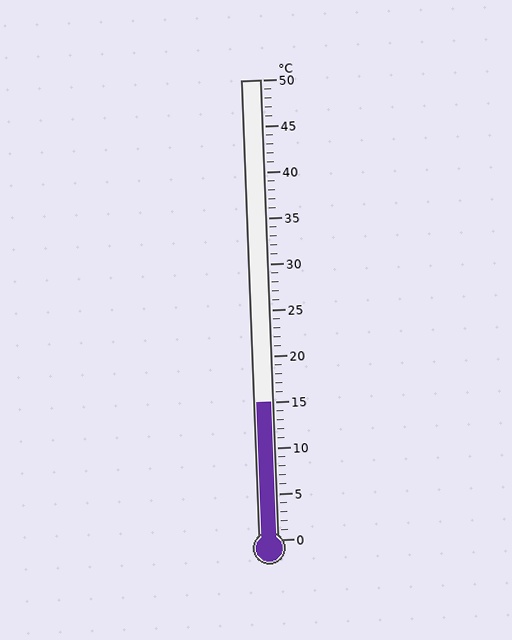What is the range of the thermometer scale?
The thermometer scale ranges from 0°C to 50°C.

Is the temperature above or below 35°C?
The temperature is below 35°C.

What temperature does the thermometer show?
The thermometer shows approximately 15°C.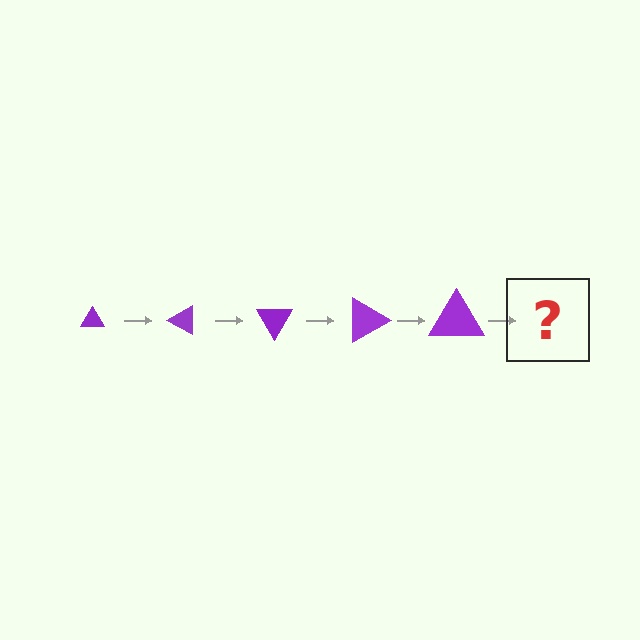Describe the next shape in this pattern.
It should be a triangle, larger than the previous one and rotated 150 degrees from the start.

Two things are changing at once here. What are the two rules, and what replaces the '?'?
The two rules are that the triangle grows larger each step and it rotates 30 degrees each step. The '?' should be a triangle, larger than the previous one and rotated 150 degrees from the start.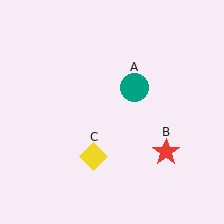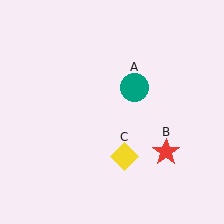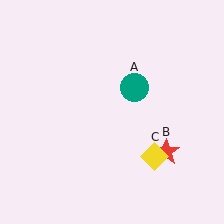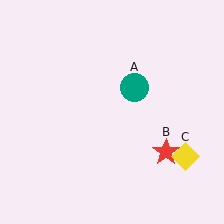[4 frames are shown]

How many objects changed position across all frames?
1 object changed position: yellow diamond (object C).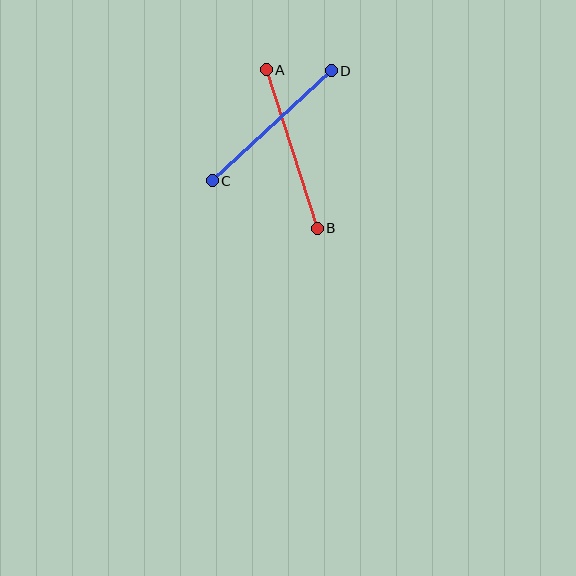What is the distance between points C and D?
The distance is approximately 162 pixels.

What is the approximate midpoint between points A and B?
The midpoint is at approximately (292, 149) pixels.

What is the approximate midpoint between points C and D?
The midpoint is at approximately (272, 126) pixels.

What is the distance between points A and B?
The distance is approximately 167 pixels.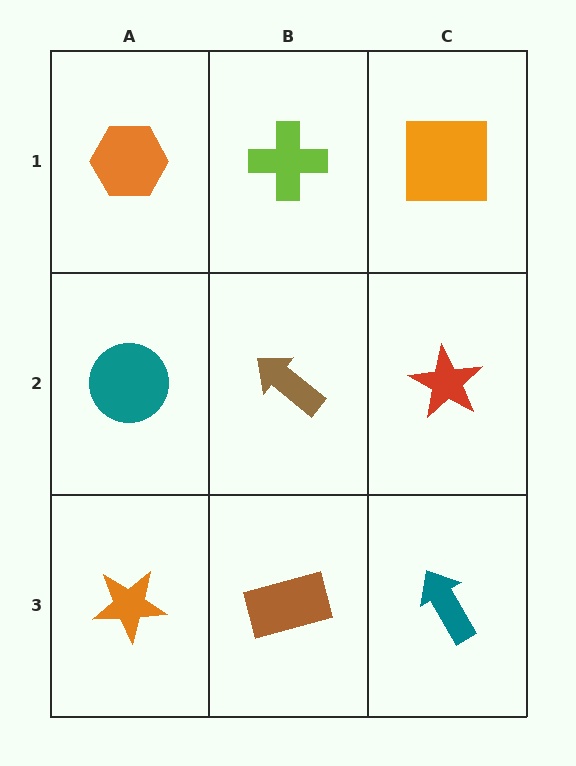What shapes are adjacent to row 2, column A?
An orange hexagon (row 1, column A), an orange star (row 3, column A), a brown arrow (row 2, column B).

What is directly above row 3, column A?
A teal circle.